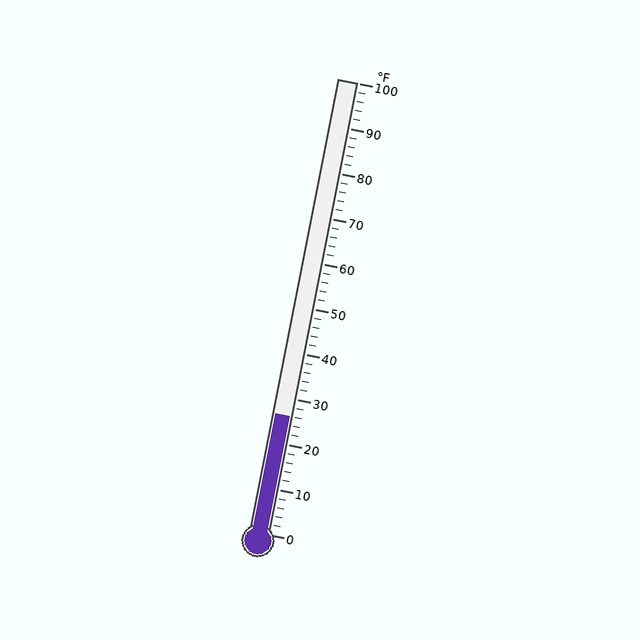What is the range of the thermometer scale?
The thermometer scale ranges from 0°F to 100°F.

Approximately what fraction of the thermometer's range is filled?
The thermometer is filled to approximately 25% of its range.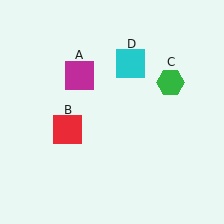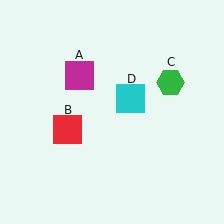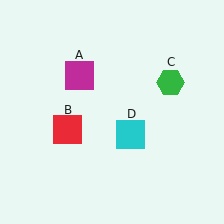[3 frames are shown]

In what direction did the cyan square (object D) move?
The cyan square (object D) moved down.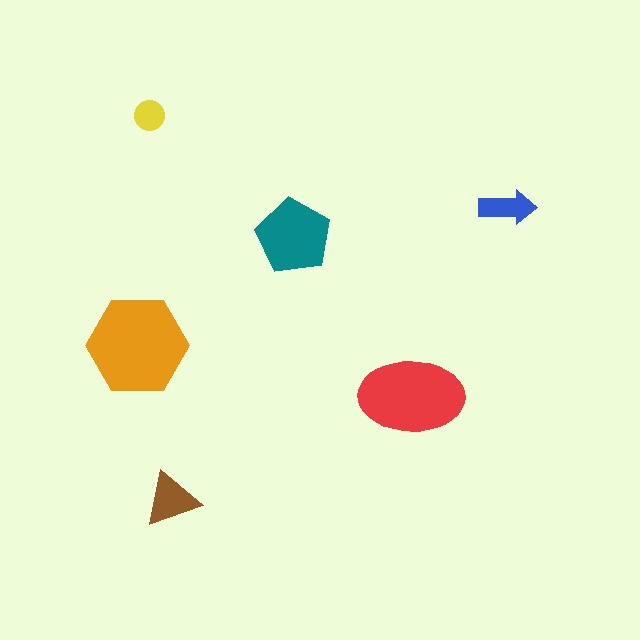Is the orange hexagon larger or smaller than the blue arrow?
Larger.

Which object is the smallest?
The yellow circle.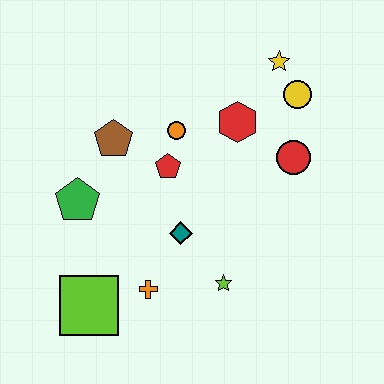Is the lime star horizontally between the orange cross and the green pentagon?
No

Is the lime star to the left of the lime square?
No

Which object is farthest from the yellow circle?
The lime square is farthest from the yellow circle.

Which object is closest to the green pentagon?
The brown pentagon is closest to the green pentagon.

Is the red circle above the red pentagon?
Yes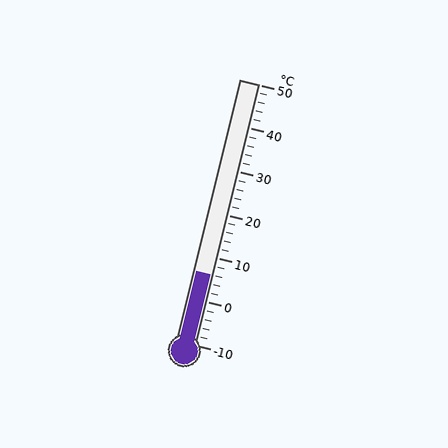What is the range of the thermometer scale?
The thermometer scale ranges from -10°C to 50°C.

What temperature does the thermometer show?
The thermometer shows approximately 6°C.